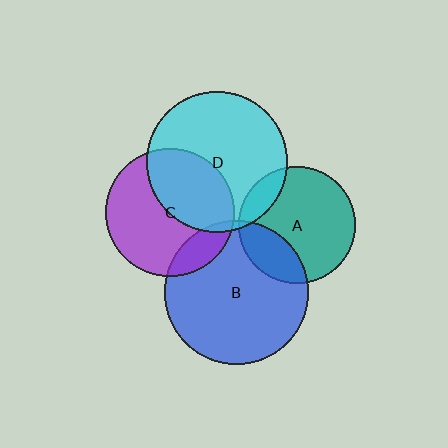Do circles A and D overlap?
Yes.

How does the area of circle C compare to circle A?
Approximately 1.2 times.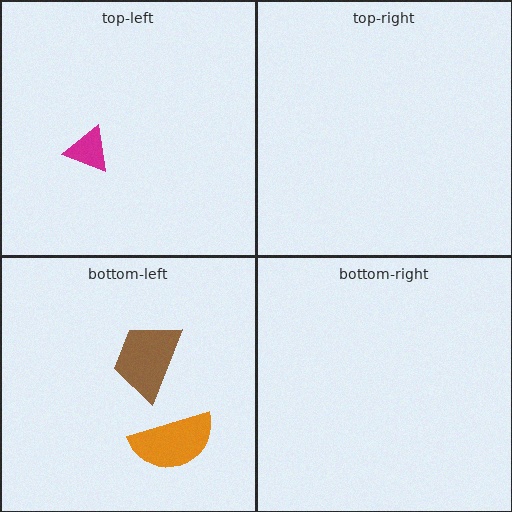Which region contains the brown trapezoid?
The bottom-left region.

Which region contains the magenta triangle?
The top-left region.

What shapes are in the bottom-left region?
The orange semicircle, the brown trapezoid.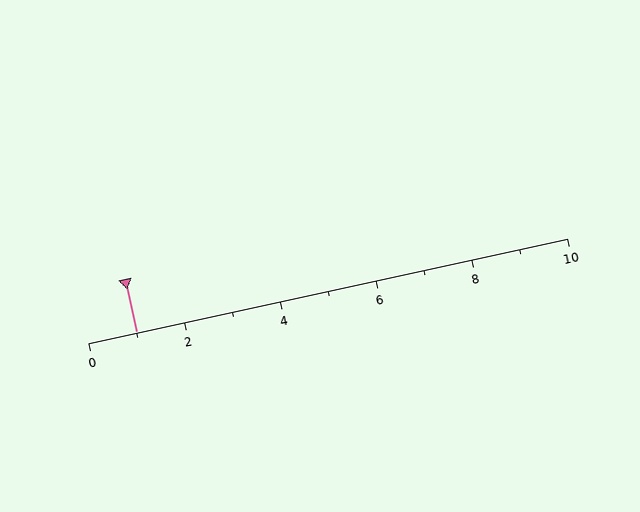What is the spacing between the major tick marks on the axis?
The major ticks are spaced 2 apart.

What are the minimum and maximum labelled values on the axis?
The axis runs from 0 to 10.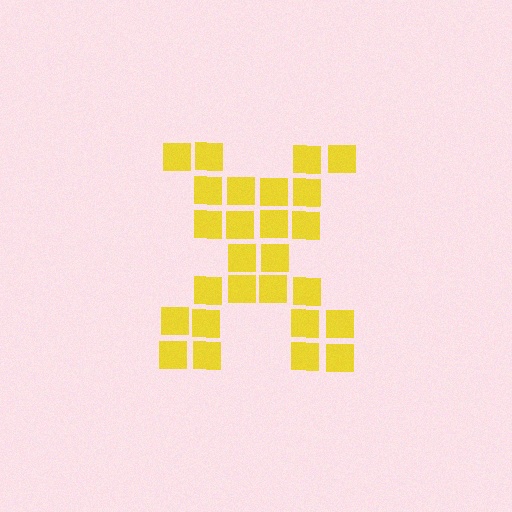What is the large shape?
The large shape is the letter X.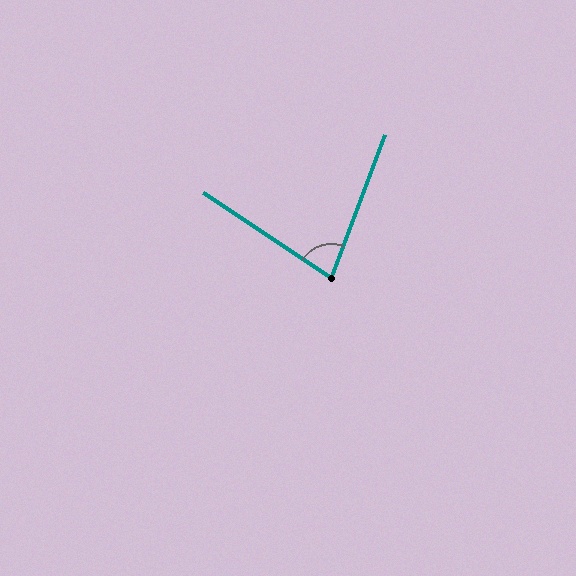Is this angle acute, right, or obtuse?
It is acute.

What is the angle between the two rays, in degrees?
Approximately 77 degrees.